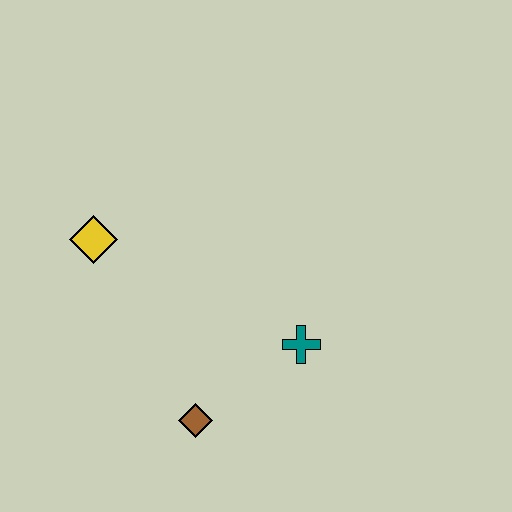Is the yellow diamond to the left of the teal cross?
Yes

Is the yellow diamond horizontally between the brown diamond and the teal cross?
No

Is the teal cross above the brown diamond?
Yes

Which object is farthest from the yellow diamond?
The teal cross is farthest from the yellow diamond.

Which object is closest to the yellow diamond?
The brown diamond is closest to the yellow diamond.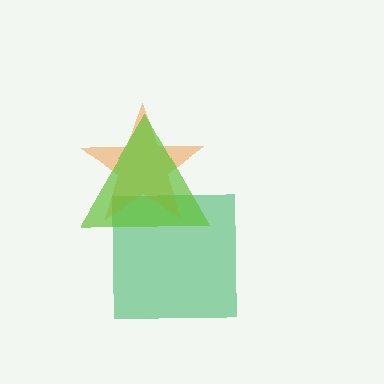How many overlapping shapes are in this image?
There are 3 overlapping shapes in the image.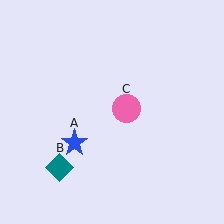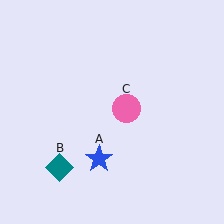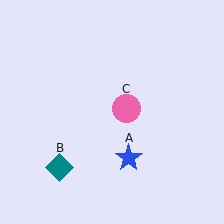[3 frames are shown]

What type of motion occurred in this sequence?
The blue star (object A) rotated counterclockwise around the center of the scene.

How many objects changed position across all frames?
1 object changed position: blue star (object A).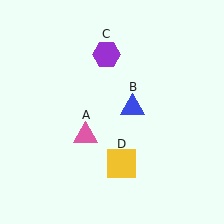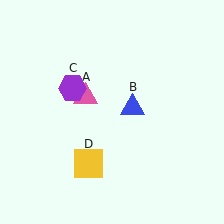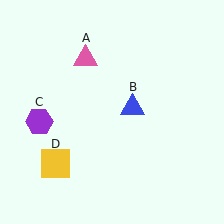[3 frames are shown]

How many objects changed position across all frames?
3 objects changed position: pink triangle (object A), purple hexagon (object C), yellow square (object D).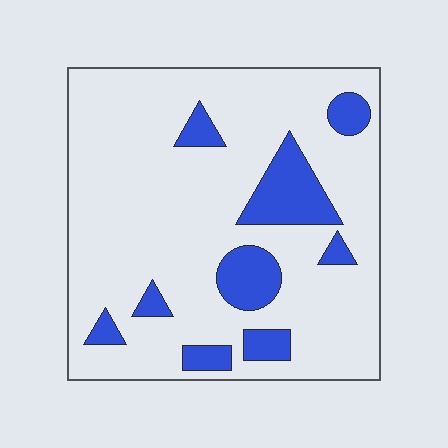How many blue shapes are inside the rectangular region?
9.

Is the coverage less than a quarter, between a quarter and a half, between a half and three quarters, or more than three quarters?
Less than a quarter.